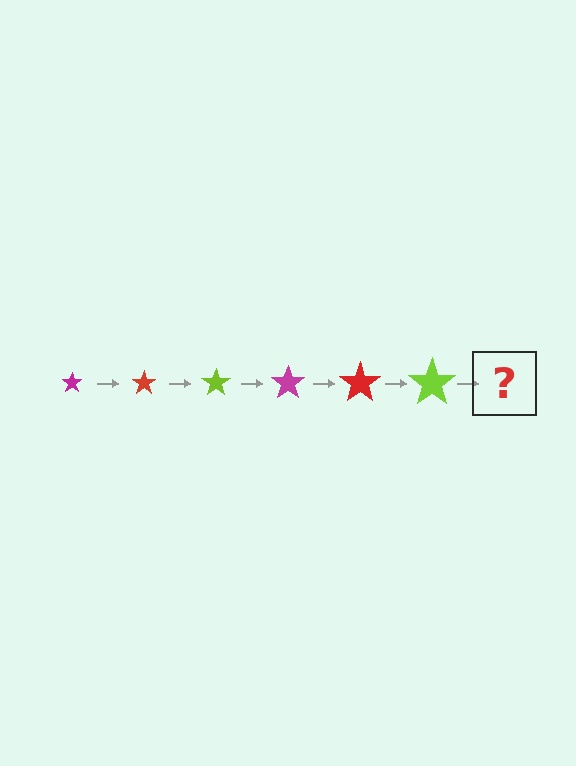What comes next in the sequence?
The next element should be a magenta star, larger than the previous one.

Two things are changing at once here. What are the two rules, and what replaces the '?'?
The two rules are that the star grows larger each step and the color cycles through magenta, red, and lime. The '?' should be a magenta star, larger than the previous one.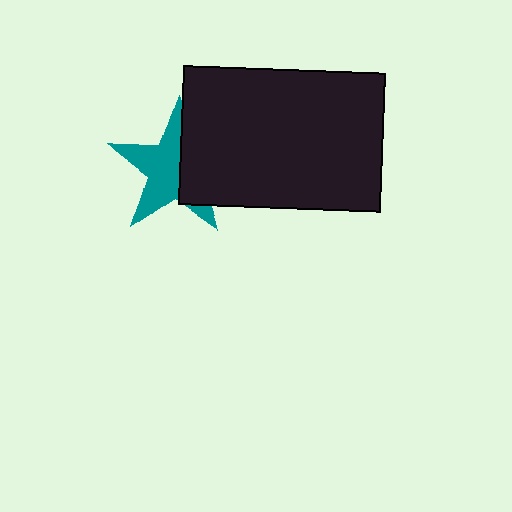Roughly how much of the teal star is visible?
About half of it is visible (roughly 59%).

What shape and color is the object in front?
The object in front is a black rectangle.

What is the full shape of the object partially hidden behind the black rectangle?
The partially hidden object is a teal star.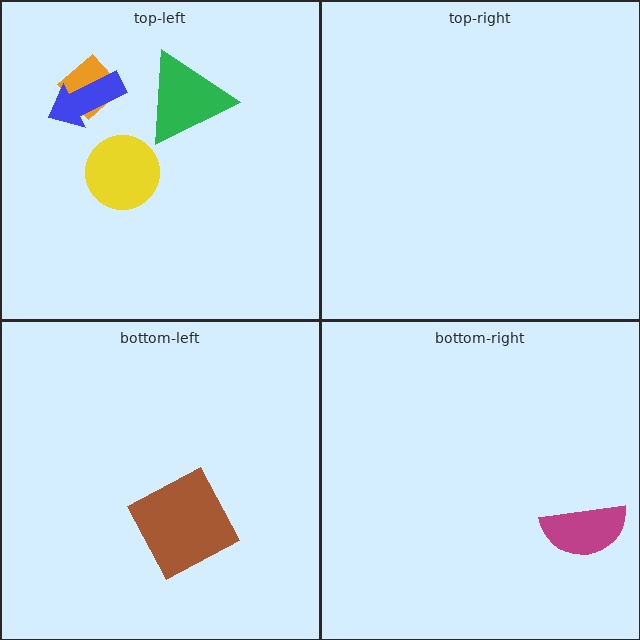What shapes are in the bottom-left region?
The brown square.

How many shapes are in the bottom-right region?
1.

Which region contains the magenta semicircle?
The bottom-right region.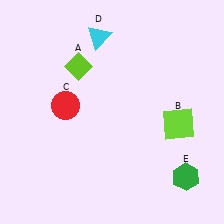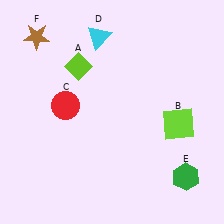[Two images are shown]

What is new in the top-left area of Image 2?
A brown star (F) was added in the top-left area of Image 2.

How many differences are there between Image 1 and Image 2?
There is 1 difference between the two images.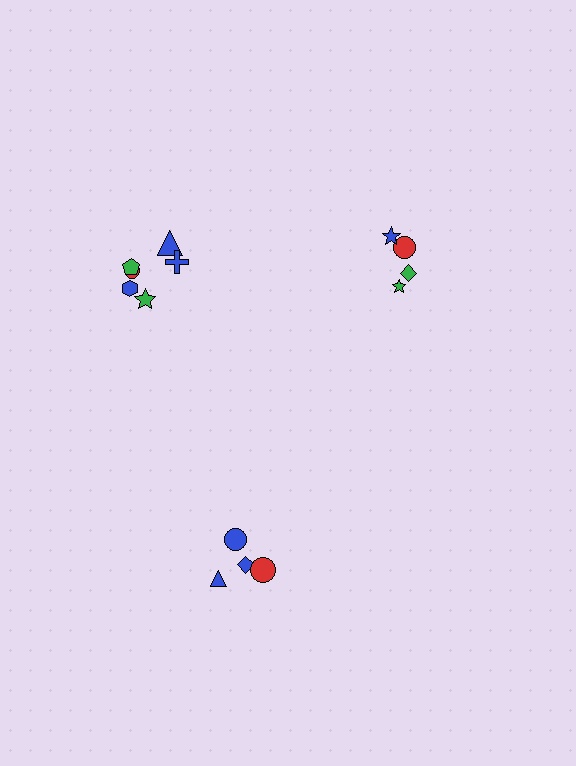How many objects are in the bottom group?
There are 4 objects.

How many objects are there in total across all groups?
There are 14 objects.